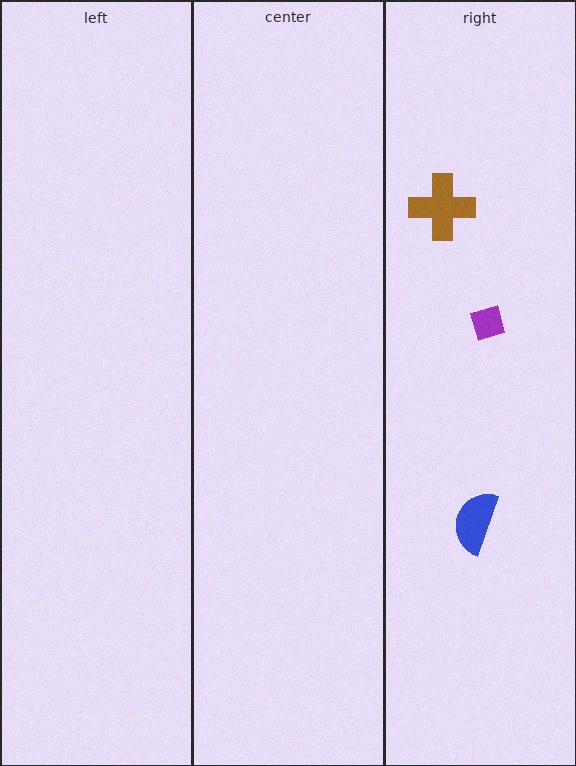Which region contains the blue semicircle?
The right region.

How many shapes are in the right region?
3.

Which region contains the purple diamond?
The right region.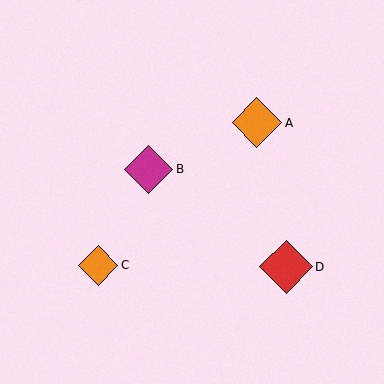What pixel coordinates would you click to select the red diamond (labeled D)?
Click at (286, 267) to select the red diamond D.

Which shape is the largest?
The red diamond (labeled D) is the largest.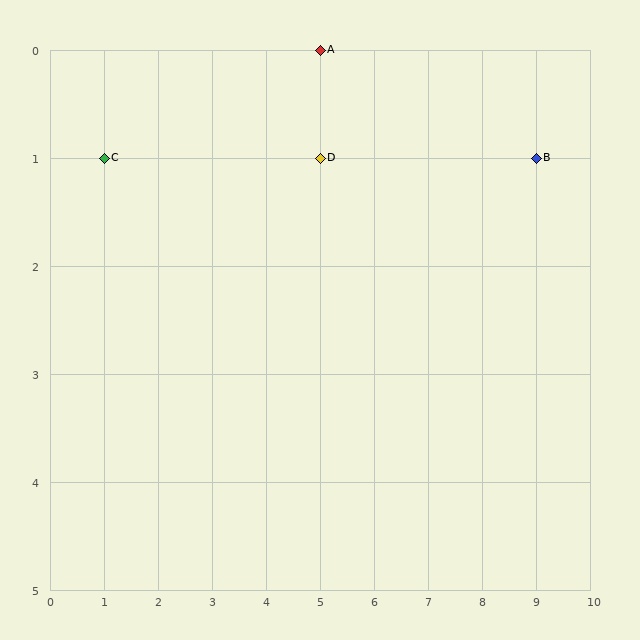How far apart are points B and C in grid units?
Points B and C are 8 columns apart.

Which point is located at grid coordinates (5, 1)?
Point D is at (5, 1).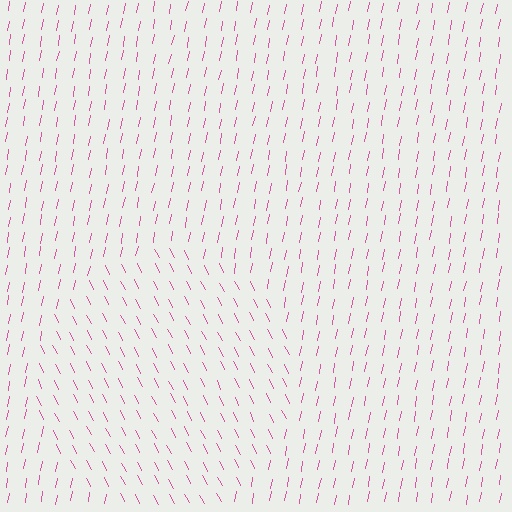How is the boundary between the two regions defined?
The boundary is defined purely by a change in line orientation (approximately 37 degrees difference). All lines are the same color and thickness.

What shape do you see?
I see a circle.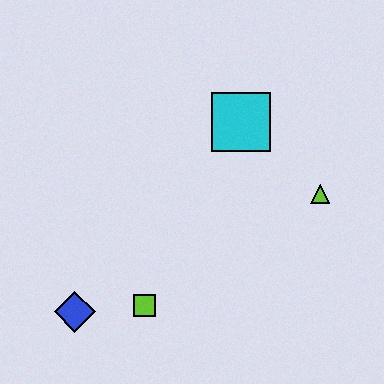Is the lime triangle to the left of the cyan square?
No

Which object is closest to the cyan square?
The lime triangle is closest to the cyan square.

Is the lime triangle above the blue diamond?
Yes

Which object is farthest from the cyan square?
The blue diamond is farthest from the cyan square.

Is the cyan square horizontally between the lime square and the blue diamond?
No